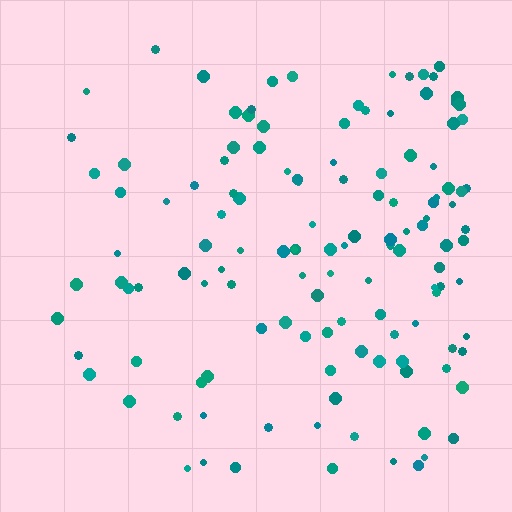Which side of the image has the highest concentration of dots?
The right.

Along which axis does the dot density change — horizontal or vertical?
Horizontal.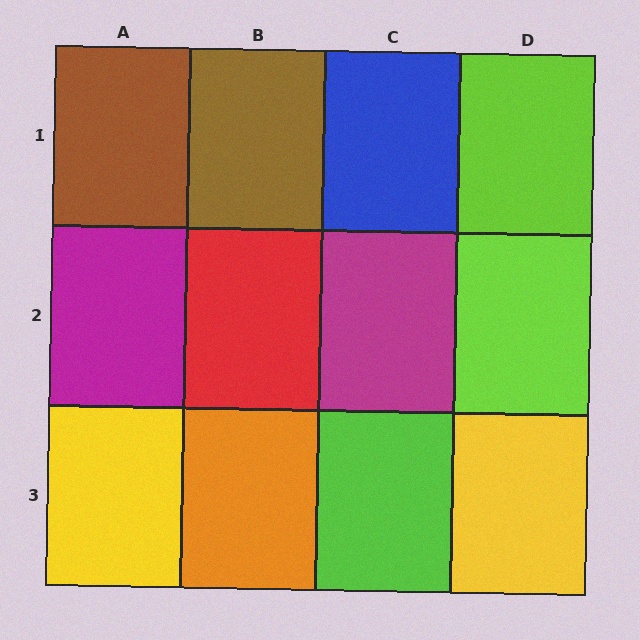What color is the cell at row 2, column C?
Magenta.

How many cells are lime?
3 cells are lime.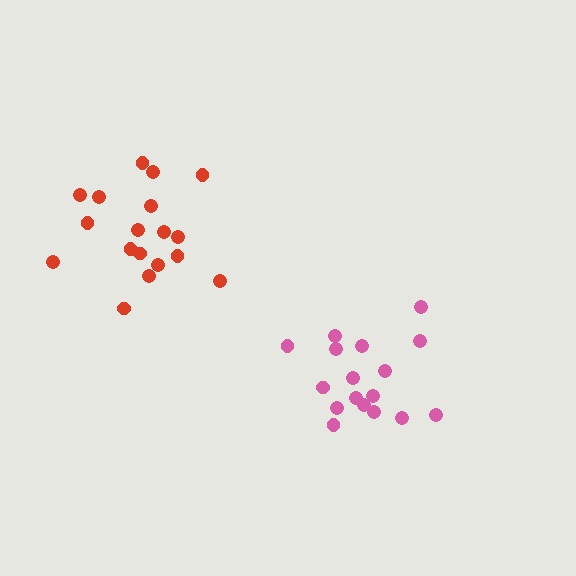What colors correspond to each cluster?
The clusters are colored: pink, red.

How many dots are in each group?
Group 1: 17 dots, Group 2: 18 dots (35 total).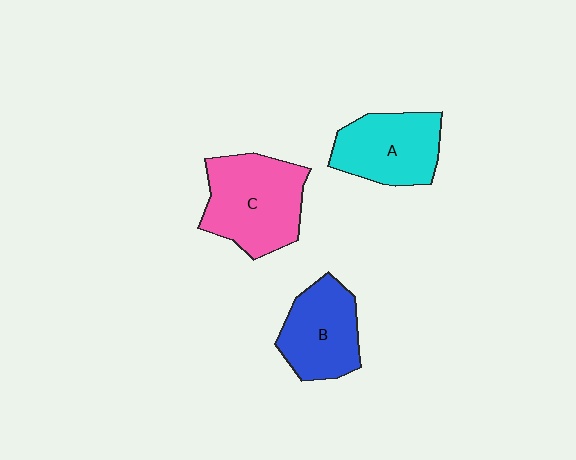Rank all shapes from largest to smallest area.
From largest to smallest: C (pink), A (cyan), B (blue).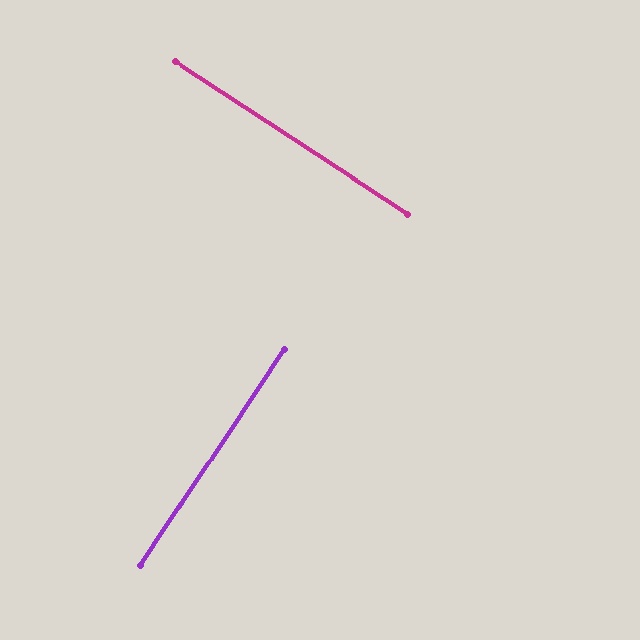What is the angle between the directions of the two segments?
Approximately 90 degrees.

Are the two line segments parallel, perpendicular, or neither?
Perpendicular — they meet at approximately 90°.